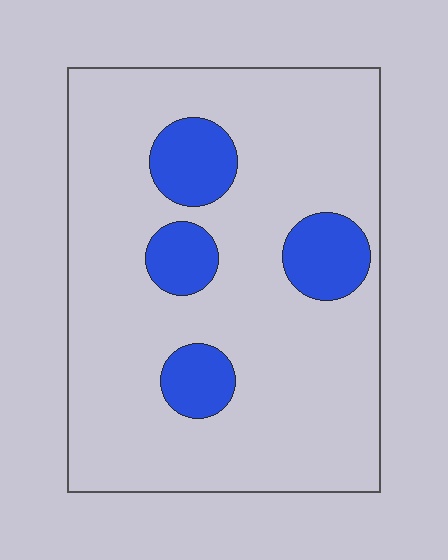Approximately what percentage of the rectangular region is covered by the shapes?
Approximately 15%.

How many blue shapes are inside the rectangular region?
4.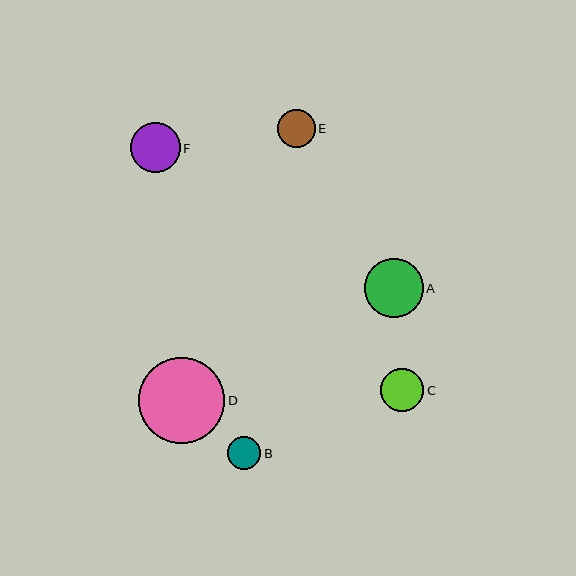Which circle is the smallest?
Circle B is the smallest with a size of approximately 33 pixels.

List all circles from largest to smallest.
From largest to smallest: D, A, F, C, E, B.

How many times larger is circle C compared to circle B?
Circle C is approximately 1.3 times the size of circle B.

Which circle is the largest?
Circle D is the largest with a size of approximately 86 pixels.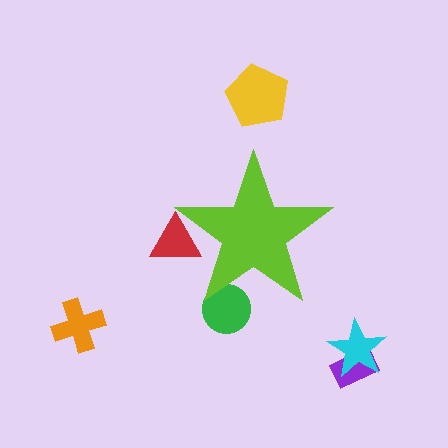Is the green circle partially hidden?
Yes, the green circle is partially hidden behind the lime star.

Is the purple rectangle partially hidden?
No, the purple rectangle is fully visible.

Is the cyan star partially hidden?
No, the cyan star is fully visible.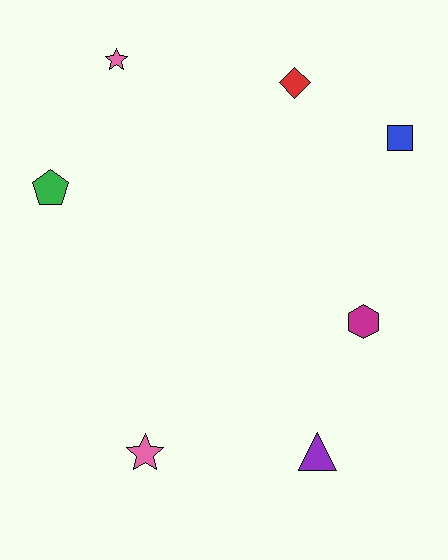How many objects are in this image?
There are 7 objects.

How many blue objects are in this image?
There is 1 blue object.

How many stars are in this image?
There are 2 stars.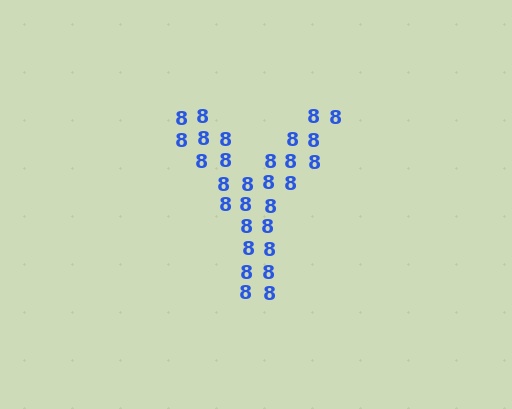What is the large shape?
The large shape is the letter Y.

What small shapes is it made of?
It is made of small digit 8's.